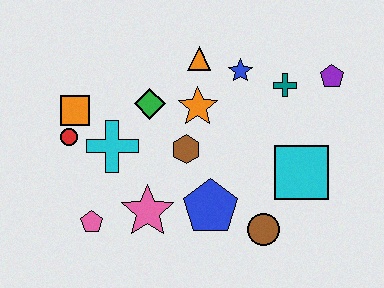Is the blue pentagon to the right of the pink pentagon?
Yes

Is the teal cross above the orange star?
Yes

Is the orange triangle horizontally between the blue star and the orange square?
Yes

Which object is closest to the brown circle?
The blue pentagon is closest to the brown circle.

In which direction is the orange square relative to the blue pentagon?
The orange square is to the left of the blue pentagon.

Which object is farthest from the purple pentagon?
The pink pentagon is farthest from the purple pentagon.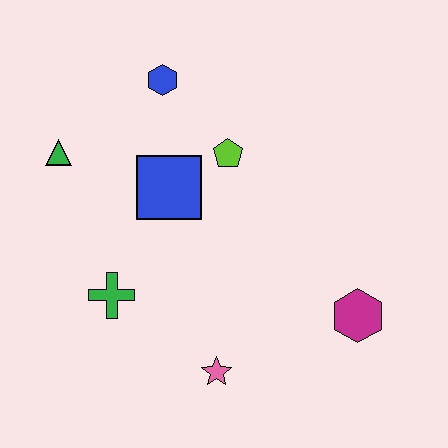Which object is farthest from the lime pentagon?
The pink star is farthest from the lime pentagon.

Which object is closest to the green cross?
The blue square is closest to the green cross.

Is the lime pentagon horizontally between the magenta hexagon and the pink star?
Yes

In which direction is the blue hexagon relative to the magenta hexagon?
The blue hexagon is above the magenta hexagon.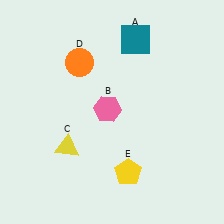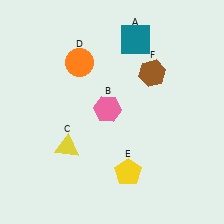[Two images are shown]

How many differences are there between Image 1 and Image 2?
There is 1 difference between the two images.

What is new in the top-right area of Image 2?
A brown hexagon (F) was added in the top-right area of Image 2.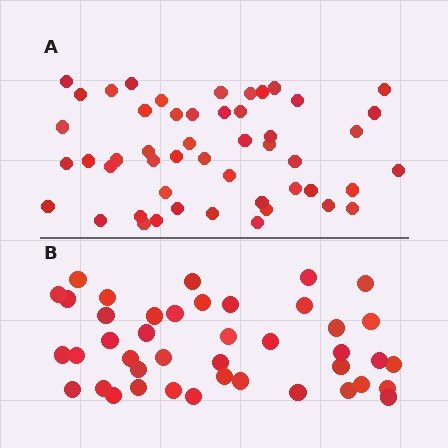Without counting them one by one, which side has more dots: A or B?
Region A (the top region) has more dots.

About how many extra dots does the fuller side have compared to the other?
Region A has roughly 8 or so more dots than region B.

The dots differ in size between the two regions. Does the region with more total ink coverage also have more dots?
No. Region B has more total ink coverage because its dots are larger, but region A actually contains more individual dots. Total area can be misleading — the number of items is what matters here.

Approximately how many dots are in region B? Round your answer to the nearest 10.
About 40 dots. (The exact count is 42, which rounds to 40.)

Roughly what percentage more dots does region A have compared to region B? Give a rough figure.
About 20% more.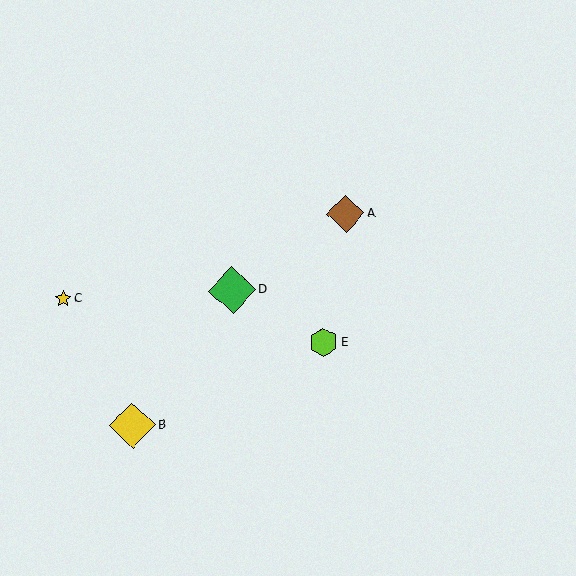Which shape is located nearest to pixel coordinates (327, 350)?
The lime hexagon (labeled E) at (324, 343) is nearest to that location.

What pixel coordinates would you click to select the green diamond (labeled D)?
Click at (232, 290) to select the green diamond D.